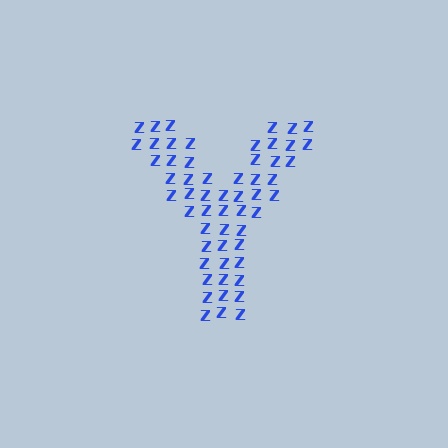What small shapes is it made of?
It is made of small letter Z's.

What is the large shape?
The large shape is the letter Y.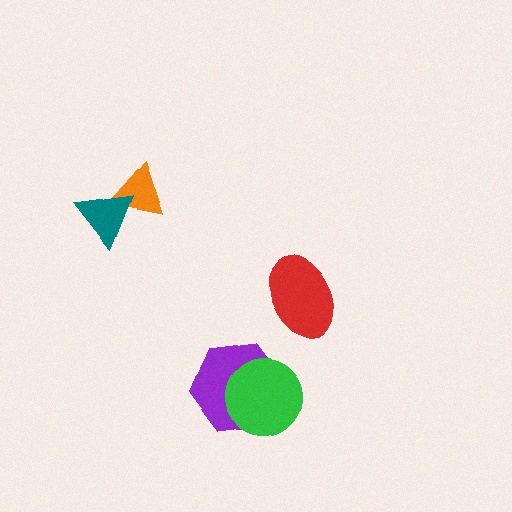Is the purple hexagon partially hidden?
Yes, it is partially covered by another shape.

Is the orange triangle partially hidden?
Yes, it is partially covered by another shape.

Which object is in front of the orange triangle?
The teal triangle is in front of the orange triangle.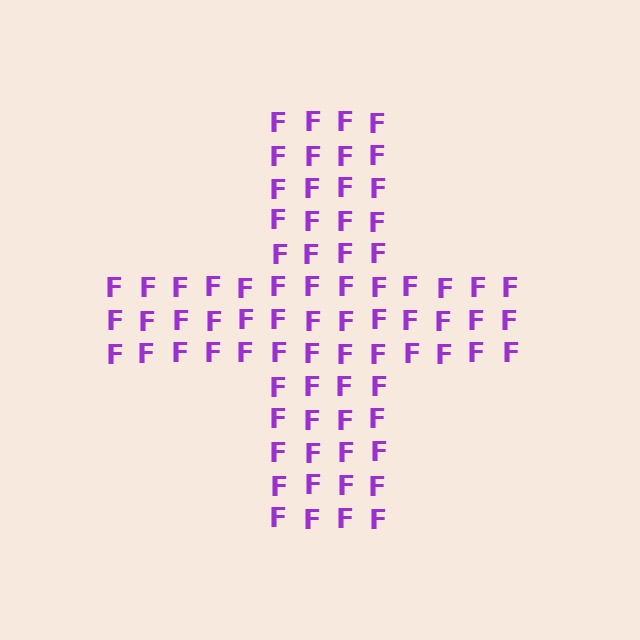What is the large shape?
The large shape is a cross.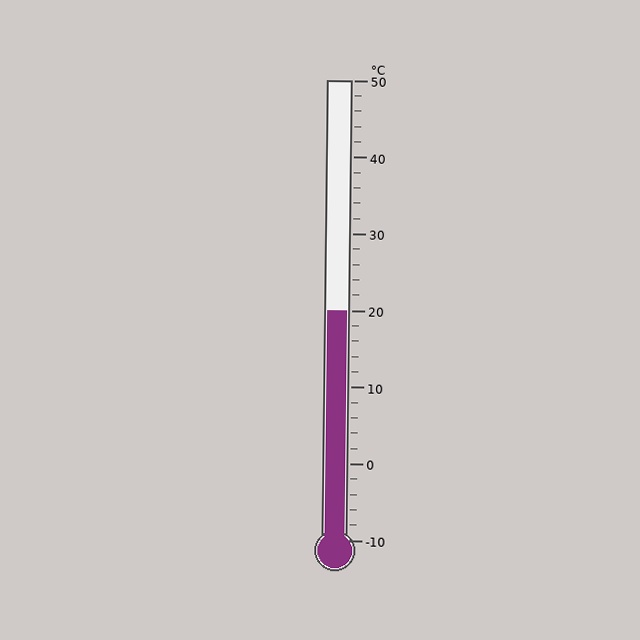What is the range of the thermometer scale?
The thermometer scale ranges from -10°C to 50°C.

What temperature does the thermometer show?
The thermometer shows approximately 20°C.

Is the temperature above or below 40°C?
The temperature is below 40°C.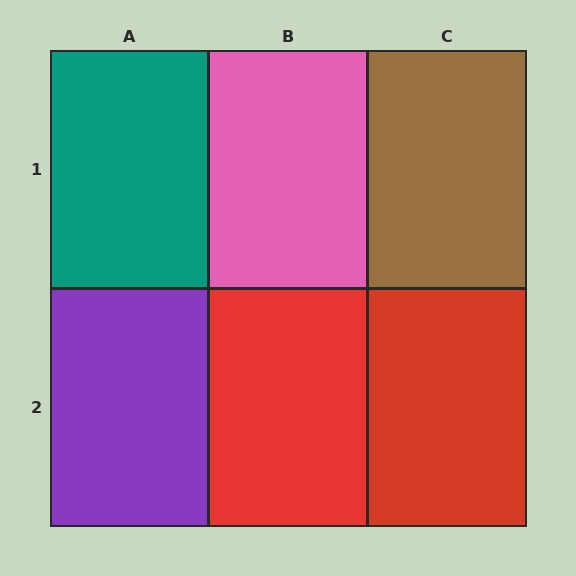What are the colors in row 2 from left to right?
Purple, red, red.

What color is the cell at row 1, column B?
Pink.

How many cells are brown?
1 cell is brown.